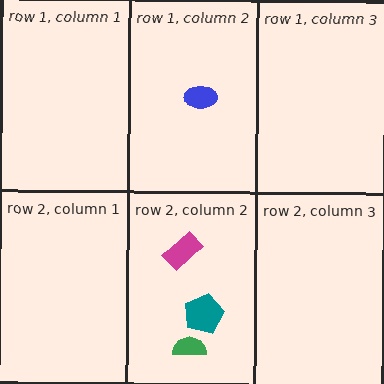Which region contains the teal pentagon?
The row 2, column 2 region.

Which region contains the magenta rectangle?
The row 2, column 2 region.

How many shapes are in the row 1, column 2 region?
1.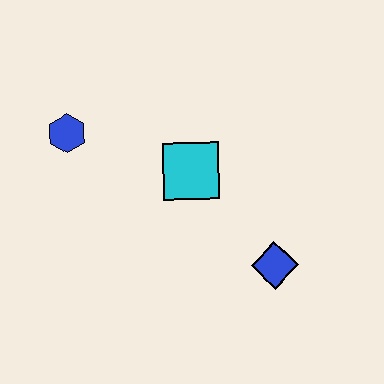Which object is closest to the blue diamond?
The cyan square is closest to the blue diamond.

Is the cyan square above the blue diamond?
Yes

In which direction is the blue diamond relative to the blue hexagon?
The blue diamond is to the right of the blue hexagon.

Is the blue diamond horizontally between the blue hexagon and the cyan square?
No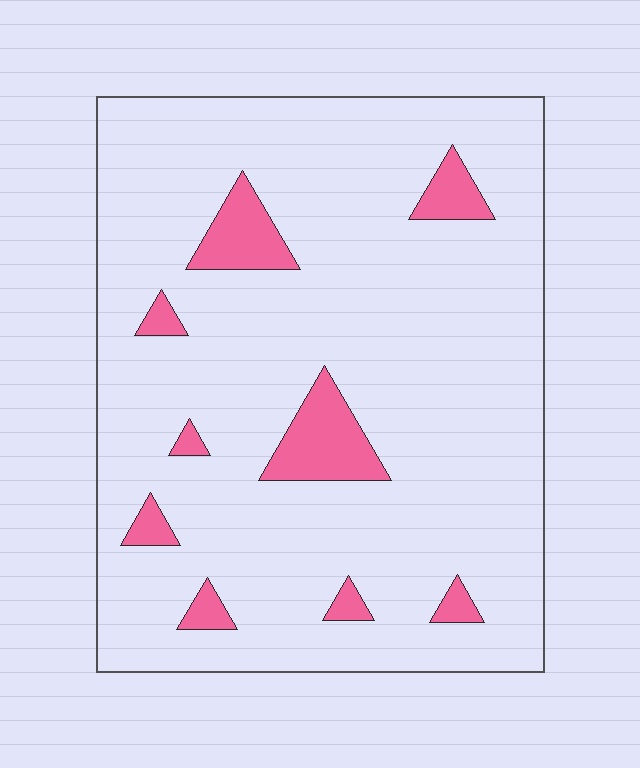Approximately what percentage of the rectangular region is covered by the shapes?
Approximately 10%.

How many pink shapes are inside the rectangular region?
9.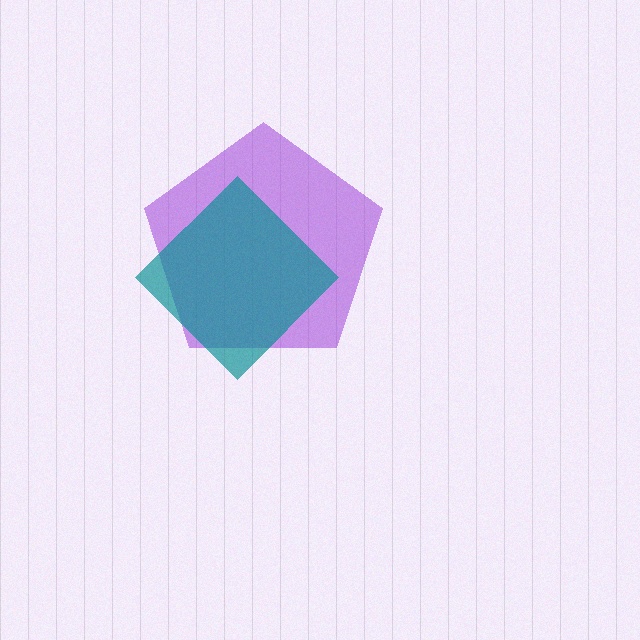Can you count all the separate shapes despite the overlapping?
Yes, there are 2 separate shapes.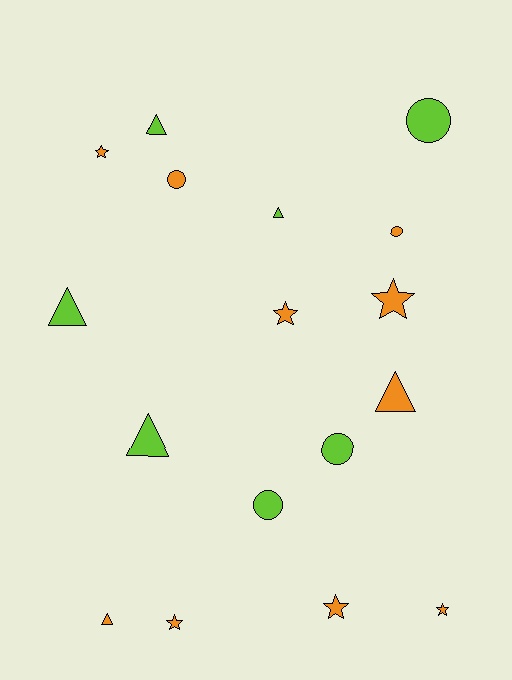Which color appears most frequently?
Orange, with 10 objects.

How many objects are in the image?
There are 17 objects.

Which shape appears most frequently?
Triangle, with 6 objects.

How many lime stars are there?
There are no lime stars.